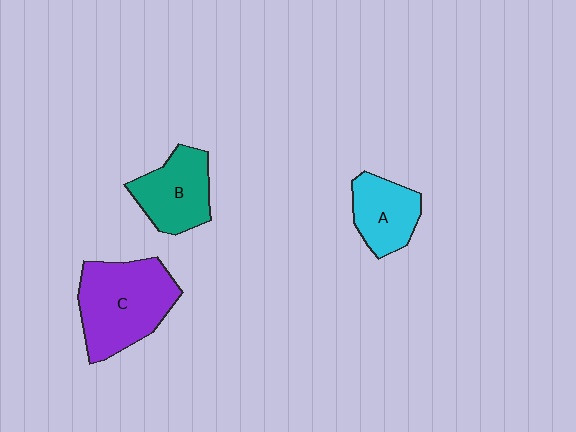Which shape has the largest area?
Shape C (purple).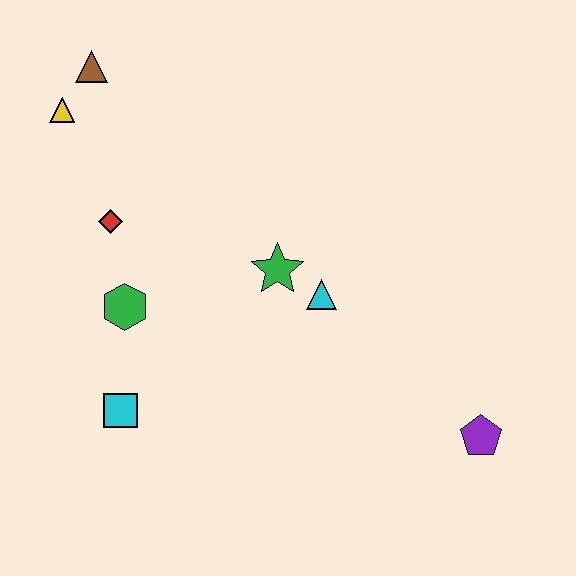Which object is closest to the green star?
The cyan triangle is closest to the green star.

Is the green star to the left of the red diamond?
No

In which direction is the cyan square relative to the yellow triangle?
The cyan square is below the yellow triangle.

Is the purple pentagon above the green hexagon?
No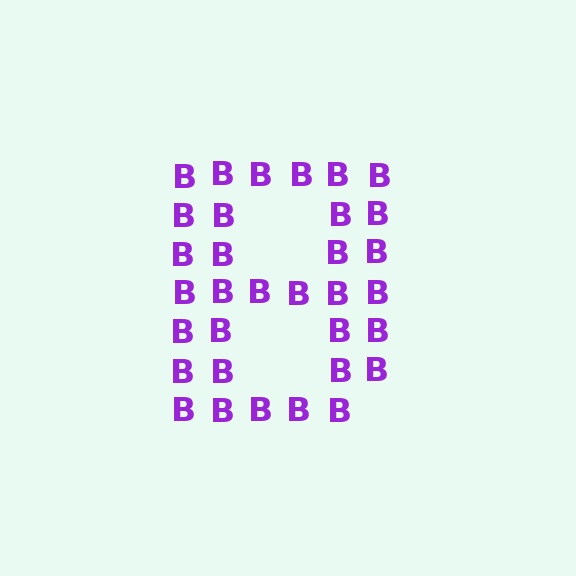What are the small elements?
The small elements are letter B's.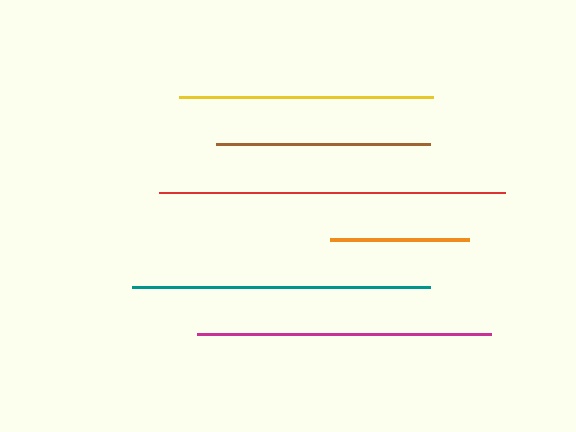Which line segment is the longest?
The red line is the longest at approximately 346 pixels.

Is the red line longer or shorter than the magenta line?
The red line is longer than the magenta line.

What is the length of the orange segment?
The orange segment is approximately 139 pixels long.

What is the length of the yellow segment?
The yellow segment is approximately 254 pixels long.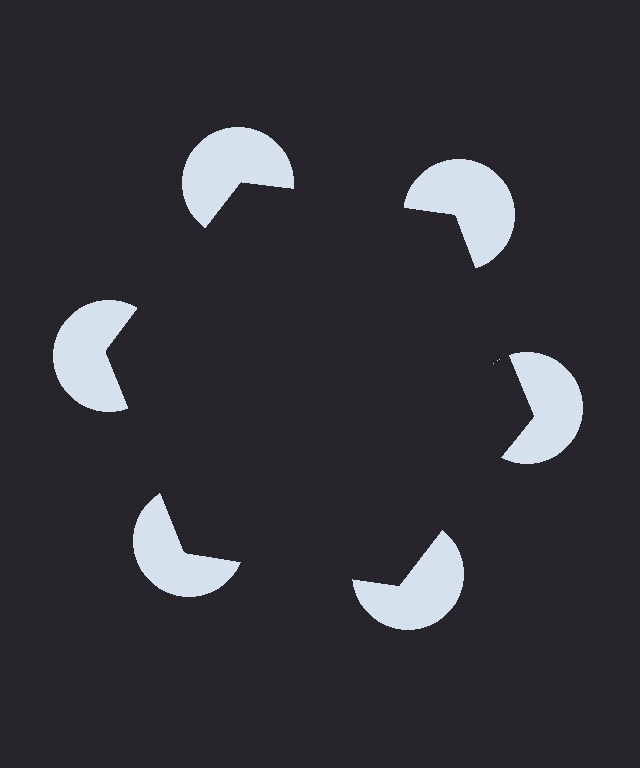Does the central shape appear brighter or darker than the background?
It typically appears slightly darker than the background, even though no actual brightness change is drawn.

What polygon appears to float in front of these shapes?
An illusory hexagon — its edges are inferred from the aligned wedge cuts in the pac-man discs, not physically drawn.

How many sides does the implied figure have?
6 sides.